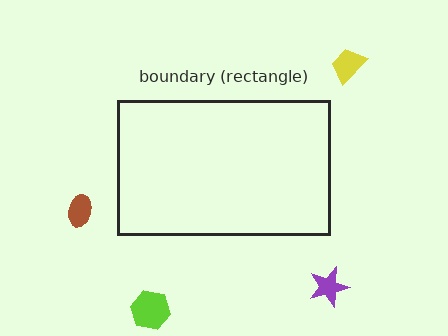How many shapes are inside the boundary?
0 inside, 4 outside.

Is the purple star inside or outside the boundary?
Outside.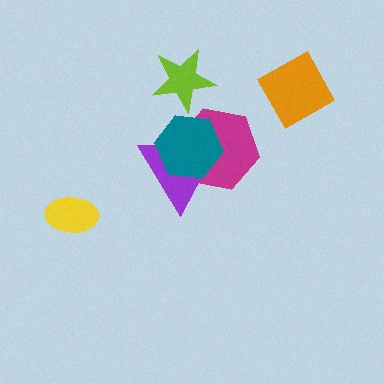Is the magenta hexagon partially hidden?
Yes, it is partially covered by another shape.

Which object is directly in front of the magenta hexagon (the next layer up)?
The purple triangle is directly in front of the magenta hexagon.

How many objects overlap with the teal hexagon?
2 objects overlap with the teal hexagon.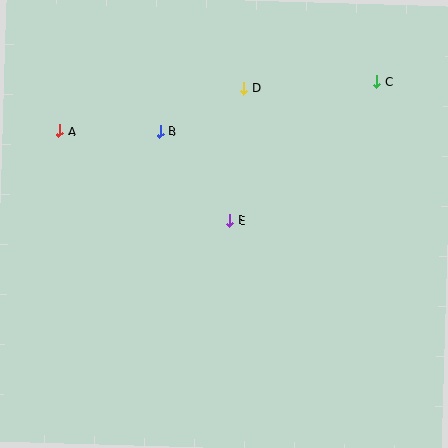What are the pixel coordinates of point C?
Point C is at (377, 82).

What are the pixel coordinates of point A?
Point A is at (60, 131).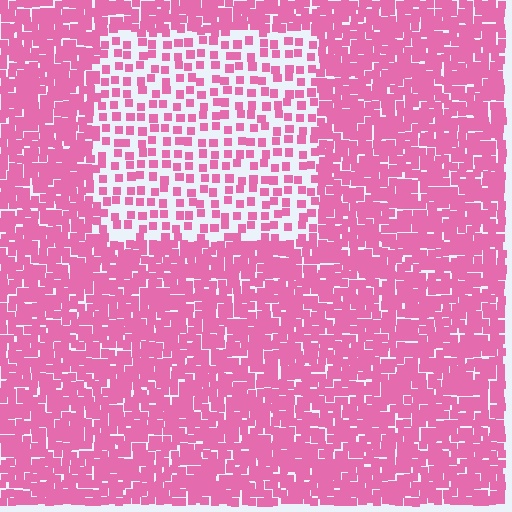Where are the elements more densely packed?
The elements are more densely packed outside the rectangle boundary.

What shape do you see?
I see a rectangle.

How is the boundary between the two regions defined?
The boundary is defined by a change in element density (approximately 2.5x ratio). All elements are the same color, size, and shape.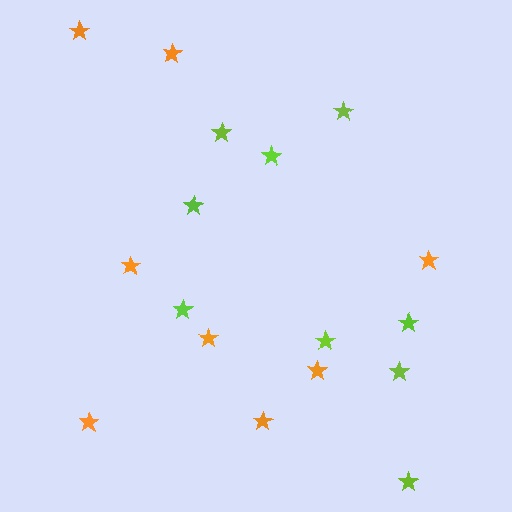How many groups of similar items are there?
There are 2 groups: one group of lime stars (9) and one group of orange stars (8).